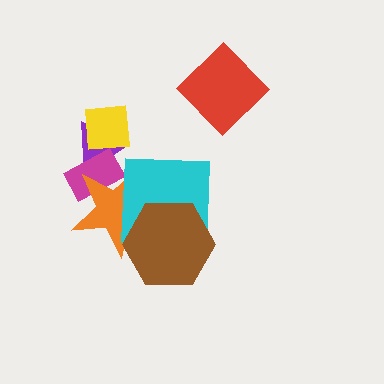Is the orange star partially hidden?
Yes, it is partially covered by another shape.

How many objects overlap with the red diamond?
0 objects overlap with the red diamond.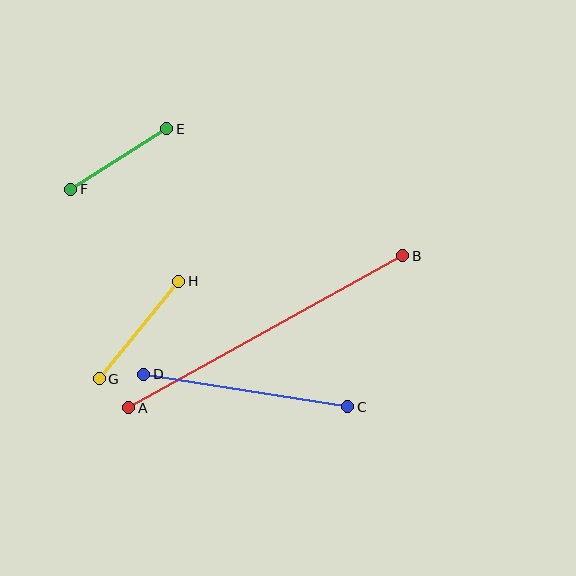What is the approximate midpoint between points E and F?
The midpoint is at approximately (119, 159) pixels.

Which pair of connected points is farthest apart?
Points A and B are farthest apart.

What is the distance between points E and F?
The distance is approximately 114 pixels.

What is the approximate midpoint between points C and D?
The midpoint is at approximately (246, 390) pixels.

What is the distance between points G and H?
The distance is approximately 126 pixels.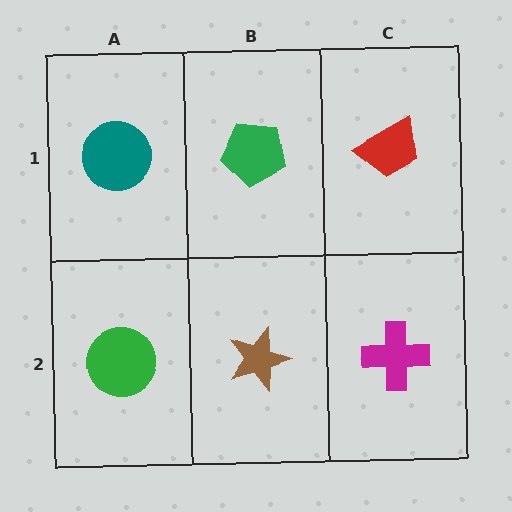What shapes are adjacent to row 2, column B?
A green pentagon (row 1, column B), a green circle (row 2, column A), a magenta cross (row 2, column C).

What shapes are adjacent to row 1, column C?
A magenta cross (row 2, column C), a green pentagon (row 1, column B).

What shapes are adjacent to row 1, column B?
A brown star (row 2, column B), a teal circle (row 1, column A), a red trapezoid (row 1, column C).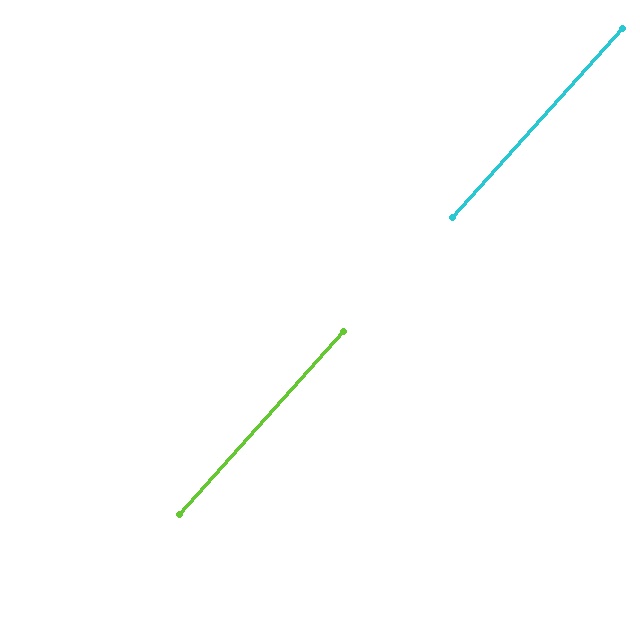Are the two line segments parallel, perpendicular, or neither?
Parallel — their directions differ by only 0.1°.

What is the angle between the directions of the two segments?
Approximately 0 degrees.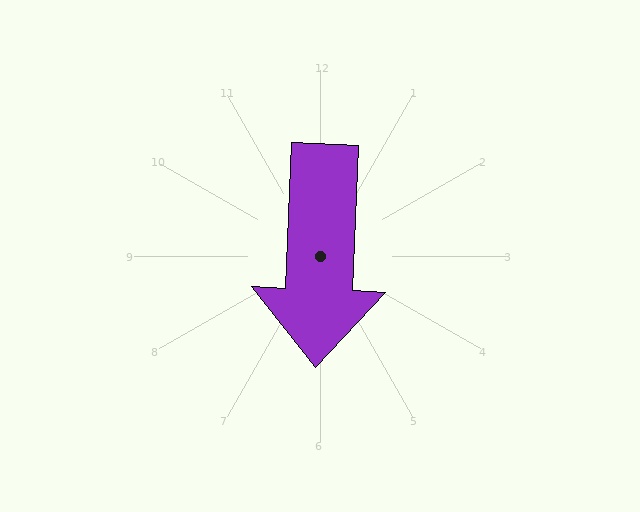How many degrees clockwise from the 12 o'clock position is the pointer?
Approximately 182 degrees.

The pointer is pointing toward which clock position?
Roughly 6 o'clock.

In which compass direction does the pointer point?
South.